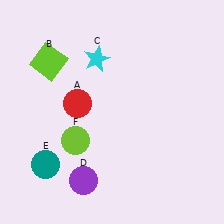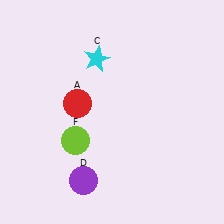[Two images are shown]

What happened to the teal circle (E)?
The teal circle (E) was removed in Image 2. It was in the bottom-left area of Image 1.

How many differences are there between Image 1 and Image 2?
There are 2 differences between the two images.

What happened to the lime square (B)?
The lime square (B) was removed in Image 2. It was in the top-left area of Image 1.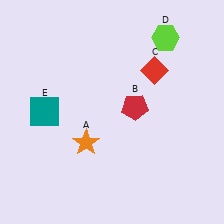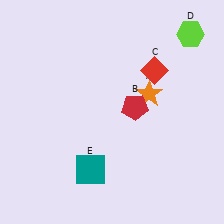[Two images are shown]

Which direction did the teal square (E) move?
The teal square (E) moved down.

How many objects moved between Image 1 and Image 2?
3 objects moved between the two images.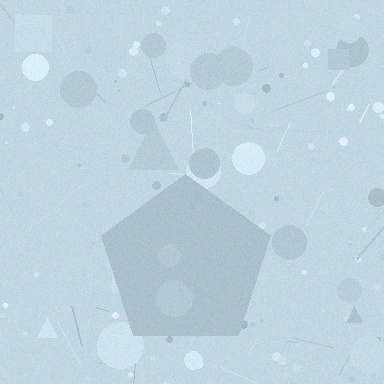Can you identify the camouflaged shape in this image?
The camouflaged shape is a pentagon.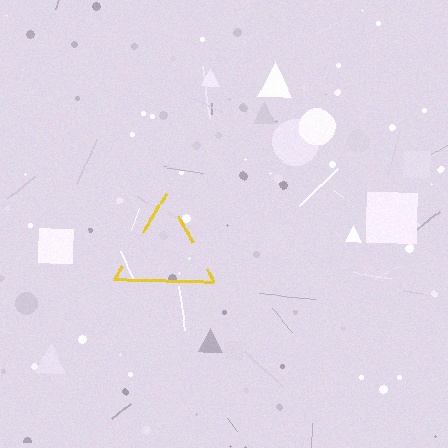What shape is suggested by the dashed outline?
The dashed outline suggests a triangle.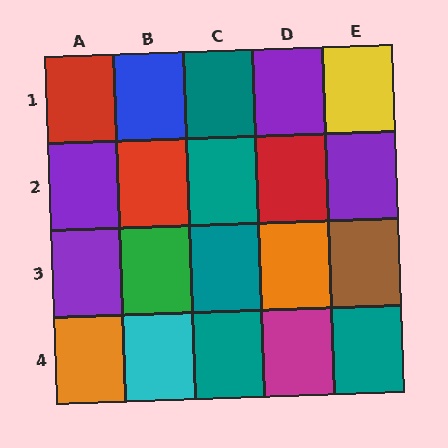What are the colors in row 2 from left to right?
Purple, red, teal, red, purple.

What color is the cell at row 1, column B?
Blue.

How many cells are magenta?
1 cell is magenta.